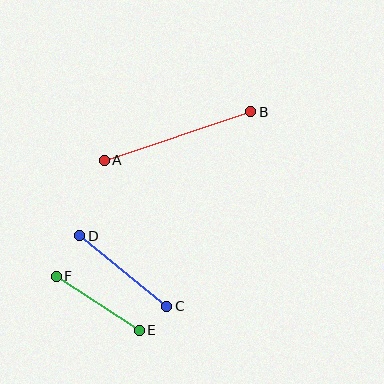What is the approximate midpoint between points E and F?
The midpoint is at approximately (98, 303) pixels.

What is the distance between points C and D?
The distance is approximately 112 pixels.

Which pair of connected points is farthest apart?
Points A and B are farthest apart.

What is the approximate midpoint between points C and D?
The midpoint is at approximately (123, 271) pixels.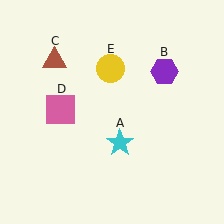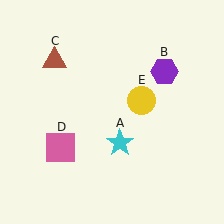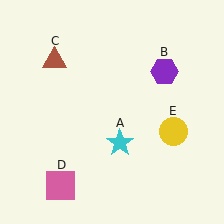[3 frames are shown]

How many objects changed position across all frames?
2 objects changed position: pink square (object D), yellow circle (object E).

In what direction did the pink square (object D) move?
The pink square (object D) moved down.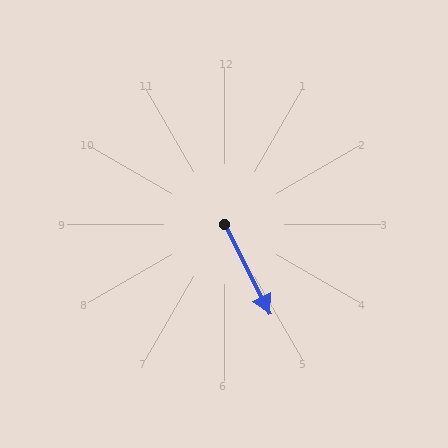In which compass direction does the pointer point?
Southeast.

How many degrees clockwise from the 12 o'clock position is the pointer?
Approximately 153 degrees.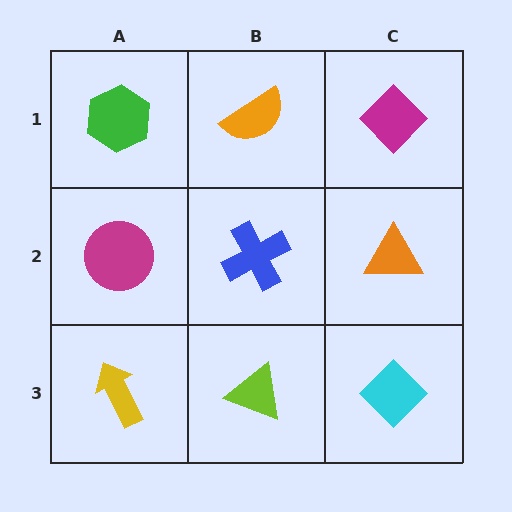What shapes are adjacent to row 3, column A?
A magenta circle (row 2, column A), a lime triangle (row 3, column B).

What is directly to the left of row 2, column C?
A blue cross.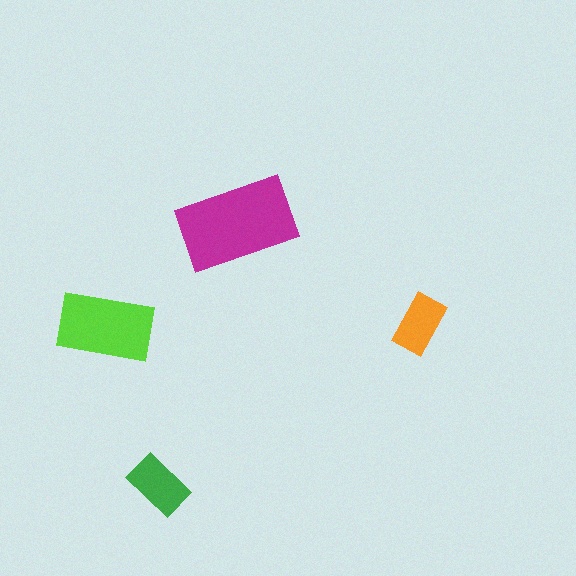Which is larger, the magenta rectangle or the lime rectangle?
The magenta one.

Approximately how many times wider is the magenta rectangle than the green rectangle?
About 2 times wider.